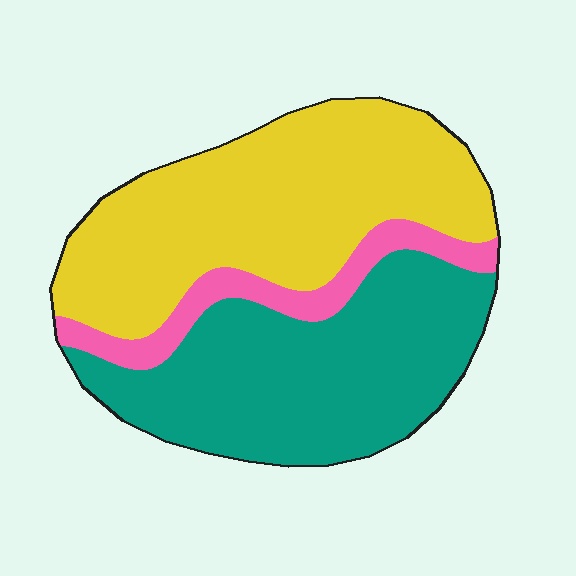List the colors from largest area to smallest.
From largest to smallest: yellow, teal, pink.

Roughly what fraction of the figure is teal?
Teal takes up about two fifths (2/5) of the figure.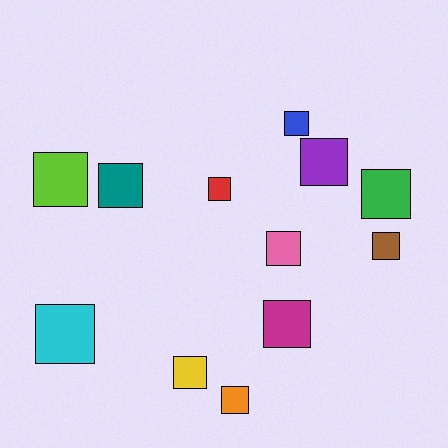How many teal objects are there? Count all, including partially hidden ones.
There is 1 teal object.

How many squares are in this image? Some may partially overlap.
There are 12 squares.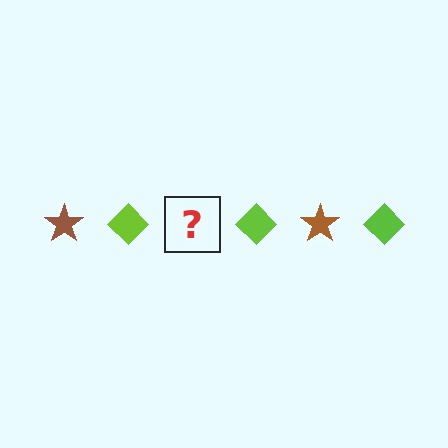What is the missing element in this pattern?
The missing element is a brown star.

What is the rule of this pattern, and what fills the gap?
The rule is that the pattern alternates between brown star and lime diamond. The gap should be filled with a brown star.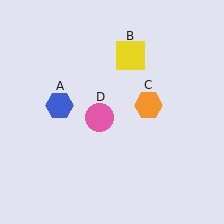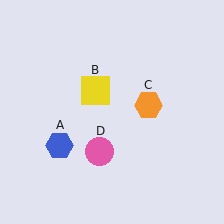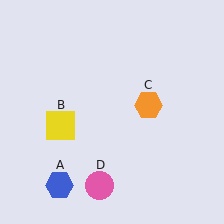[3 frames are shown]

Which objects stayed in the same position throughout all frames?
Orange hexagon (object C) remained stationary.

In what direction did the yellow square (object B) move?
The yellow square (object B) moved down and to the left.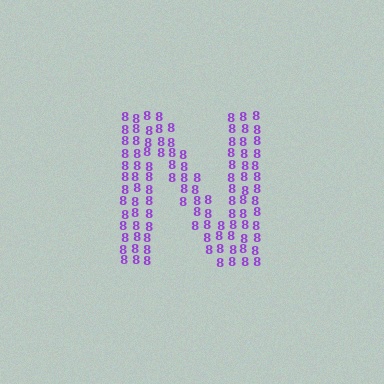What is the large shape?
The large shape is the letter N.